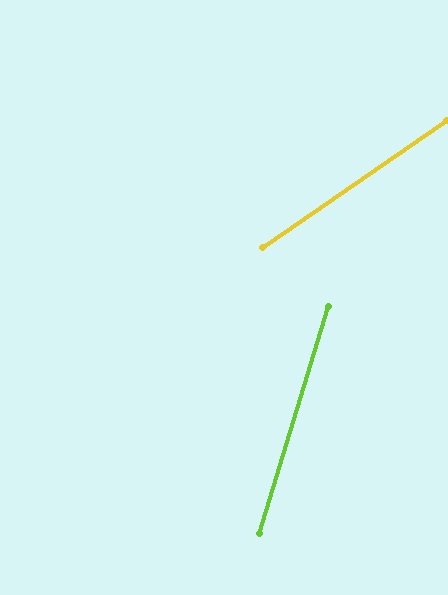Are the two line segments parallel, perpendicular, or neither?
Neither parallel nor perpendicular — they differ by about 38°.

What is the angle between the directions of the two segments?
Approximately 38 degrees.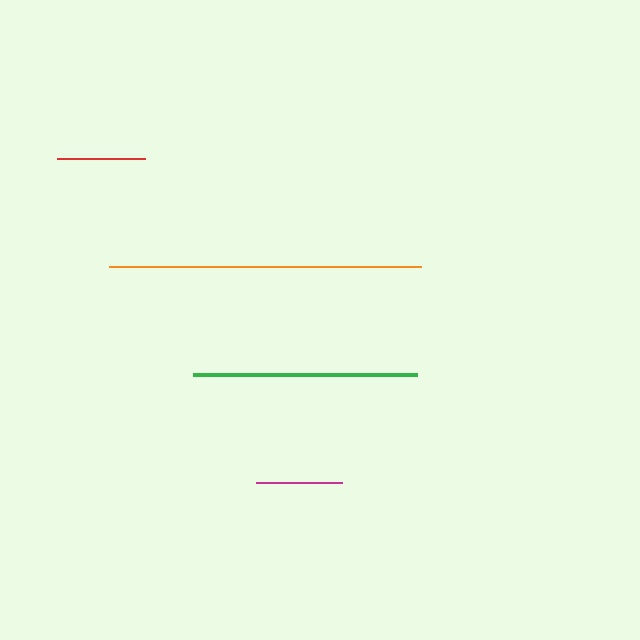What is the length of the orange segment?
The orange segment is approximately 312 pixels long.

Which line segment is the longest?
The orange line is the longest at approximately 312 pixels.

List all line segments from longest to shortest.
From longest to shortest: orange, green, red, magenta.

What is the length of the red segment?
The red segment is approximately 88 pixels long.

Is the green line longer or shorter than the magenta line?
The green line is longer than the magenta line.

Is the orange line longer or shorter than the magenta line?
The orange line is longer than the magenta line.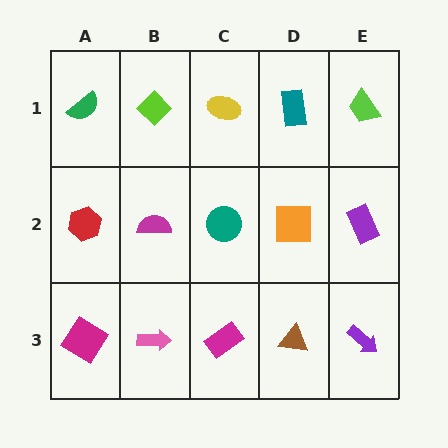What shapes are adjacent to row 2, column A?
A green semicircle (row 1, column A), a magenta diamond (row 3, column A), a magenta semicircle (row 2, column B).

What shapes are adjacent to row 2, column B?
A lime diamond (row 1, column B), a pink arrow (row 3, column B), a red hexagon (row 2, column A), a teal circle (row 2, column C).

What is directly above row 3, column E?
A purple rectangle.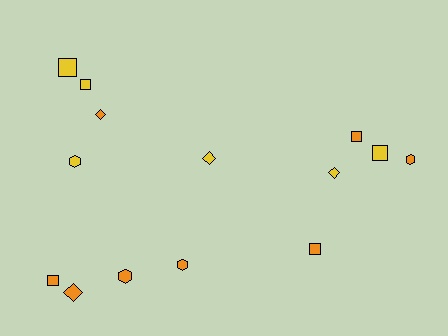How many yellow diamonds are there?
There are 2 yellow diamonds.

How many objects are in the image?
There are 14 objects.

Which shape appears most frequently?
Square, with 6 objects.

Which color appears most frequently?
Orange, with 8 objects.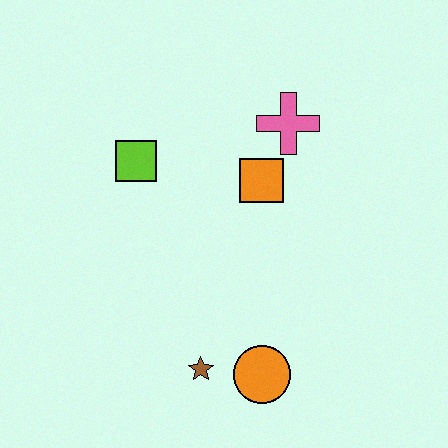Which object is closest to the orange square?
The pink cross is closest to the orange square.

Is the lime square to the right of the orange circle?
No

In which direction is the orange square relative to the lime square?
The orange square is to the right of the lime square.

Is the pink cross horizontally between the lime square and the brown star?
No